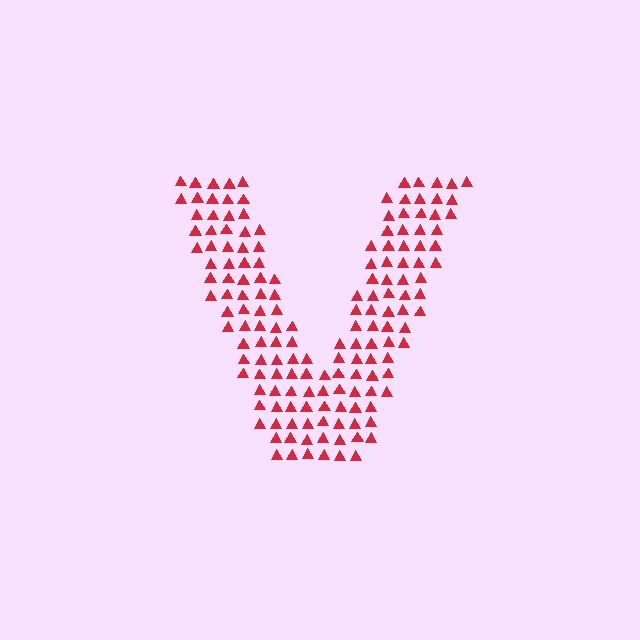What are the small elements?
The small elements are triangles.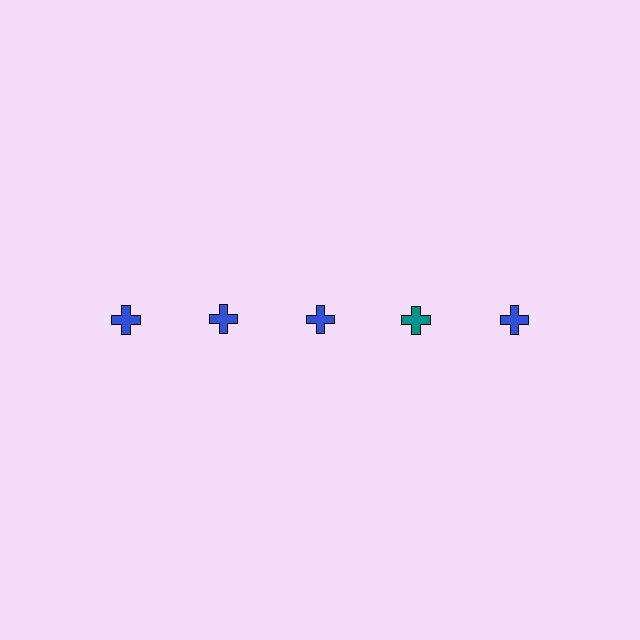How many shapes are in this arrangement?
There are 5 shapes arranged in a grid pattern.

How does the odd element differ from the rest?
It has a different color: teal instead of blue.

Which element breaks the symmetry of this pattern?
The teal cross in the top row, second from right column breaks the symmetry. All other shapes are blue crosses.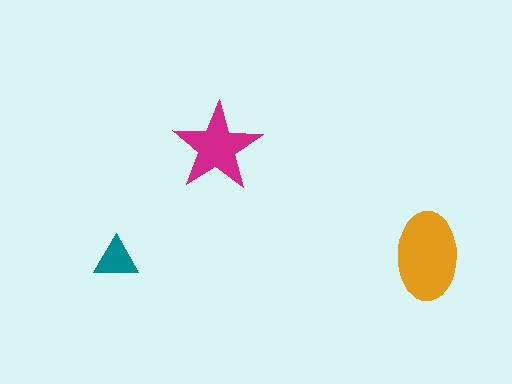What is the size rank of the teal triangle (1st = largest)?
3rd.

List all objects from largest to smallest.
The orange ellipse, the magenta star, the teal triangle.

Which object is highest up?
The magenta star is topmost.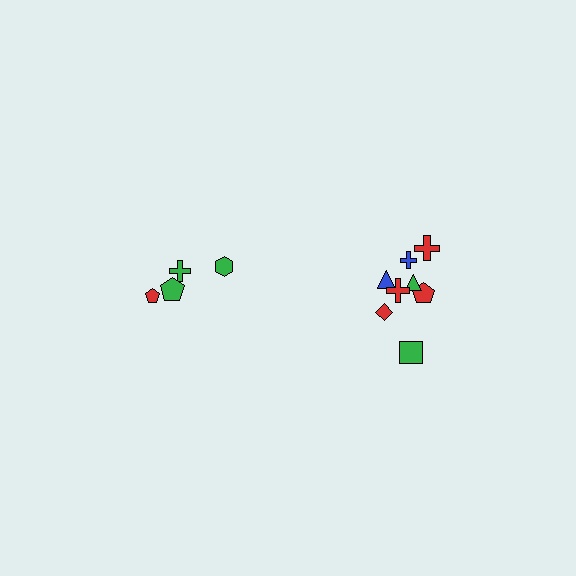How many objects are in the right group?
There are 8 objects.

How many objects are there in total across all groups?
There are 12 objects.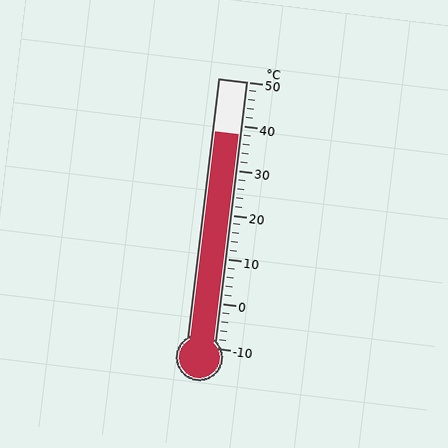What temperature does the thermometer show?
The thermometer shows approximately 38°C.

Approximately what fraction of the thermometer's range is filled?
The thermometer is filled to approximately 80% of its range.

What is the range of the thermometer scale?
The thermometer scale ranges from -10°C to 50°C.